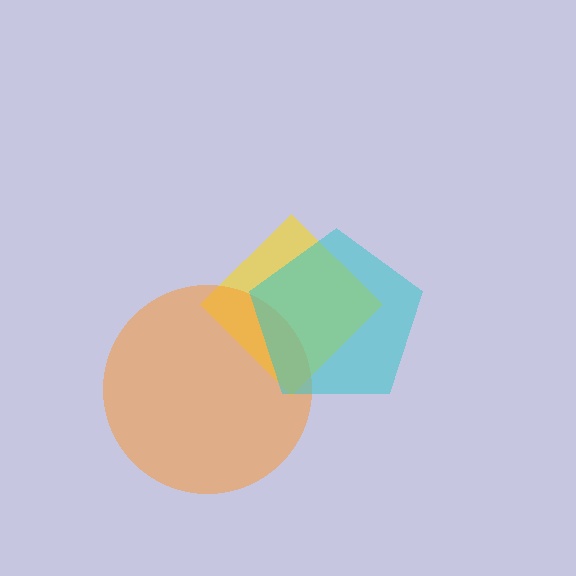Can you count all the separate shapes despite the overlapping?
Yes, there are 3 separate shapes.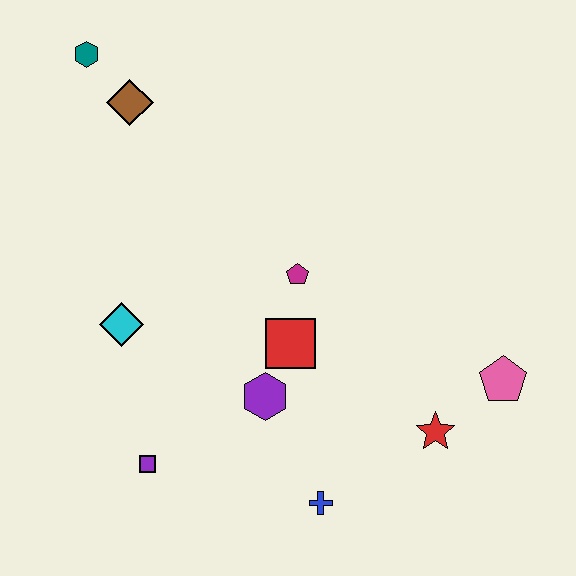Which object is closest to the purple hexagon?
The red square is closest to the purple hexagon.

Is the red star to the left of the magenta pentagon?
No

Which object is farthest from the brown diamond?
The pink pentagon is farthest from the brown diamond.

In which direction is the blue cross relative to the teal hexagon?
The blue cross is below the teal hexagon.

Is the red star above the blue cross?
Yes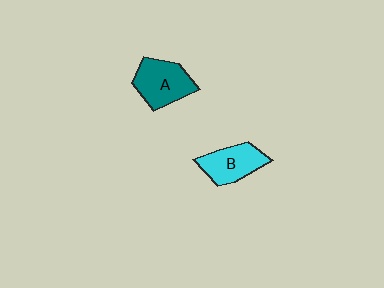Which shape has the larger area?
Shape A (teal).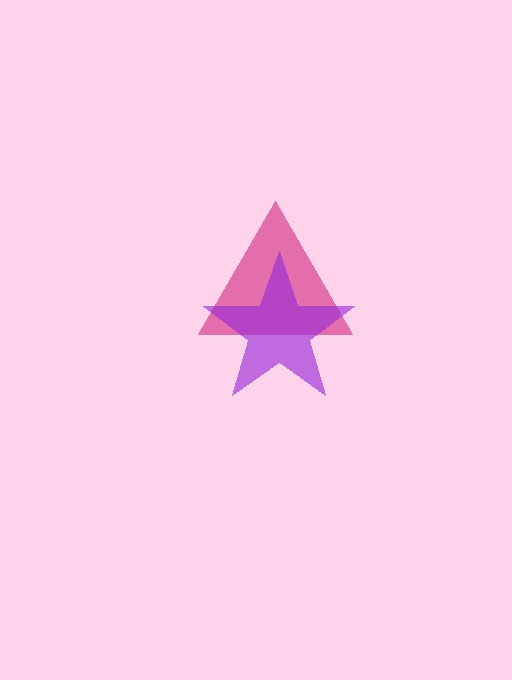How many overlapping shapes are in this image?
There are 2 overlapping shapes in the image.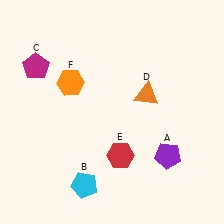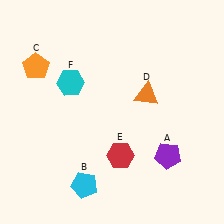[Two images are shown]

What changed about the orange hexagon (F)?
In Image 1, F is orange. In Image 2, it changed to cyan.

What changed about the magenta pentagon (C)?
In Image 1, C is magenta. In Image 2, it changed to orange.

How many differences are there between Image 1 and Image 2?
There are 2 differences between the two images.